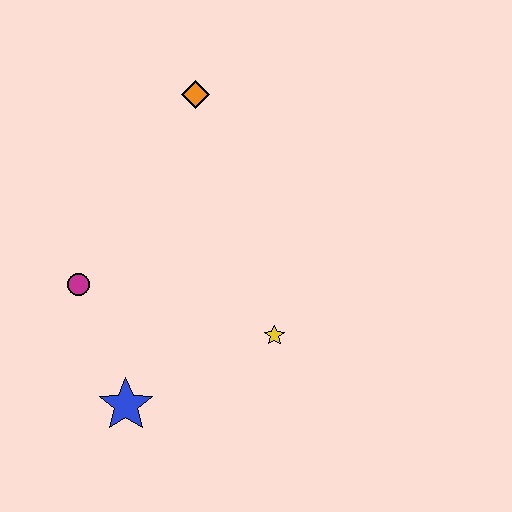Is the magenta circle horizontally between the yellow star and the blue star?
No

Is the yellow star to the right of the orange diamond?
Yes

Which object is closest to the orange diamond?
The magenta circle is closest to the orange diamond.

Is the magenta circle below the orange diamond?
Yes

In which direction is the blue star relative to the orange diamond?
The blue star is below the orange diamond.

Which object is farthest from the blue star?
The orange diamond is farthest from the blue star.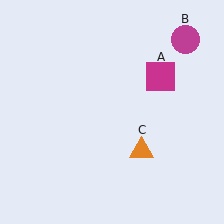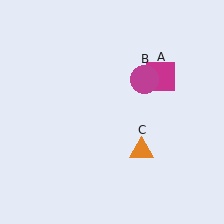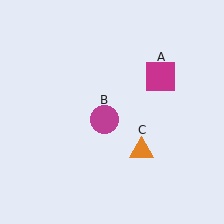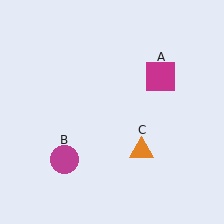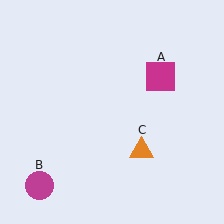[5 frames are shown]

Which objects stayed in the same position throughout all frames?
Magenta square (object A) and orange triangle (object C) remained stationary.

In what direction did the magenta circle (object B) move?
The magenta circle (object B) moved down and to the left.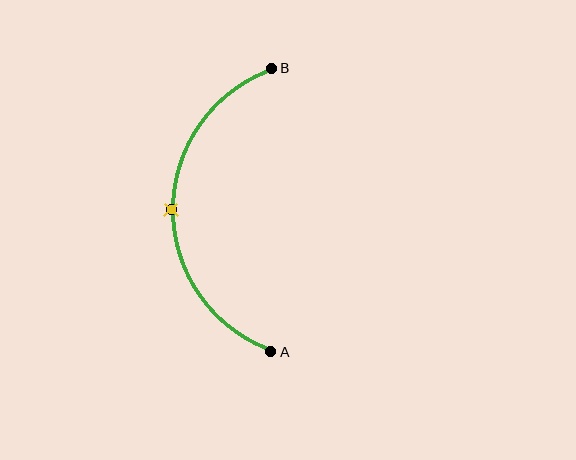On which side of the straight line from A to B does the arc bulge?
The arc bulges to the left of the straight line connecting A and B.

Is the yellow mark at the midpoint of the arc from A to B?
Yes. The yellow mark lies on the arc at equal arc-length from both A and B — it is the arc midpoint.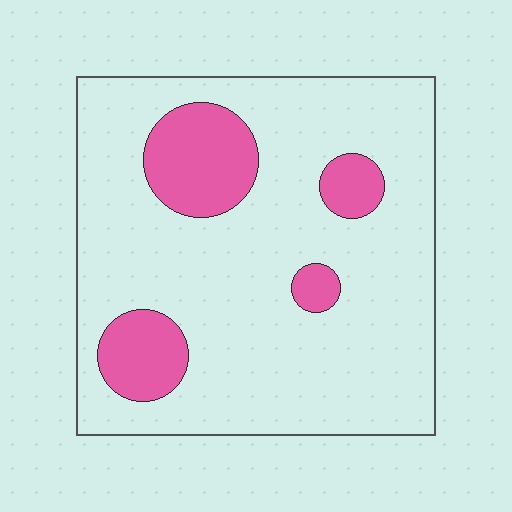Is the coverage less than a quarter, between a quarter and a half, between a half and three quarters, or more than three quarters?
Less than a quarter.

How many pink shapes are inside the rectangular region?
4.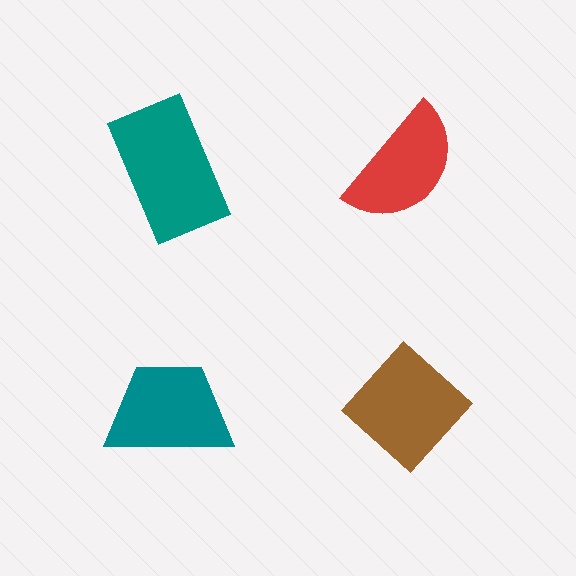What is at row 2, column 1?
A teal trapezoid.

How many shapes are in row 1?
2 shapes.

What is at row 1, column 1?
A teal rectangle.